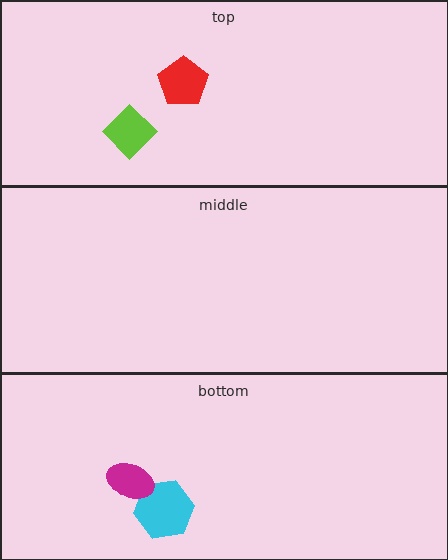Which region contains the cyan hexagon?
The bottom region.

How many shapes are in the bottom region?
2.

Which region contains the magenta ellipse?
The bottom region.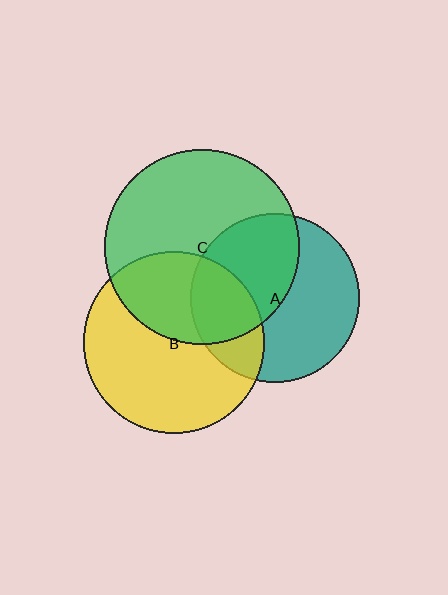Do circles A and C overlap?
Yes.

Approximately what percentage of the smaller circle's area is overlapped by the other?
Approximately 45%.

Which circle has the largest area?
Circle C (green).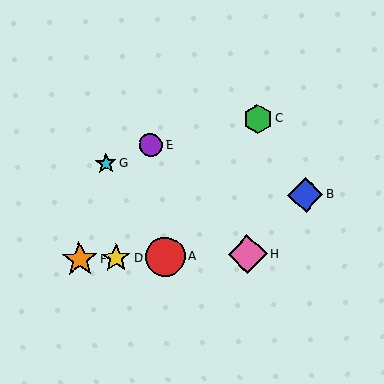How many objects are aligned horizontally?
4 objects (A, D, F, H) are aligned horizontally.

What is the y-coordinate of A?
Object A is at y≈257.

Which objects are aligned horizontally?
Objects A, D, F, H are aligned horizontally.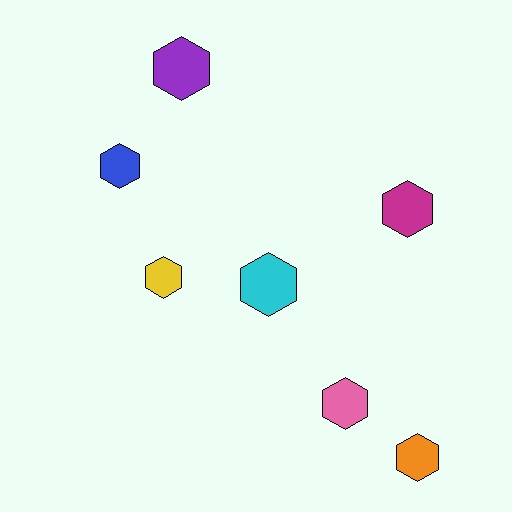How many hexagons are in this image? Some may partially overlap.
There are 7 hexagons.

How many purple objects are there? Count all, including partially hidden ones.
There is 1 purple object.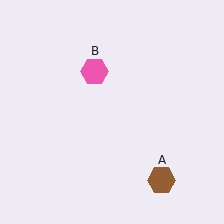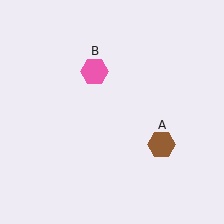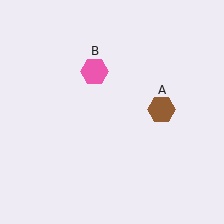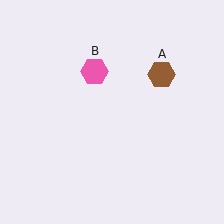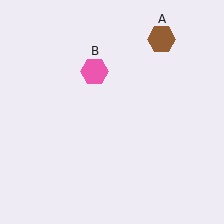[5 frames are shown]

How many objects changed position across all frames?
1 object changed position: brown hexagon (object A).